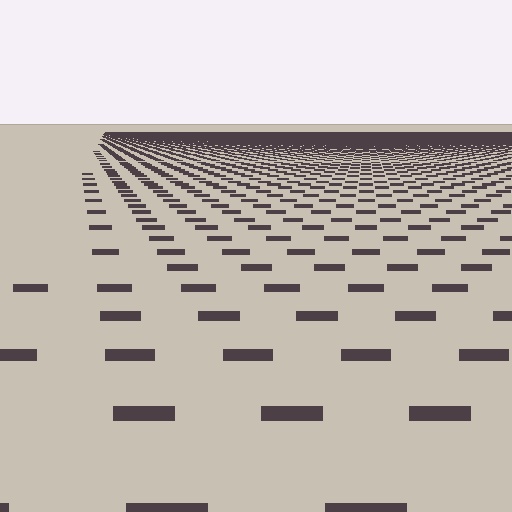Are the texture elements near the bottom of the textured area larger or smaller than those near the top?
Larger. Near the bottom, elements are closer to the viewer and appear at a bigger on-screen size.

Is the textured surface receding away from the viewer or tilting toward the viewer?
The surface is receding away from the viewer. Texture elements get smaller and denser toward the top.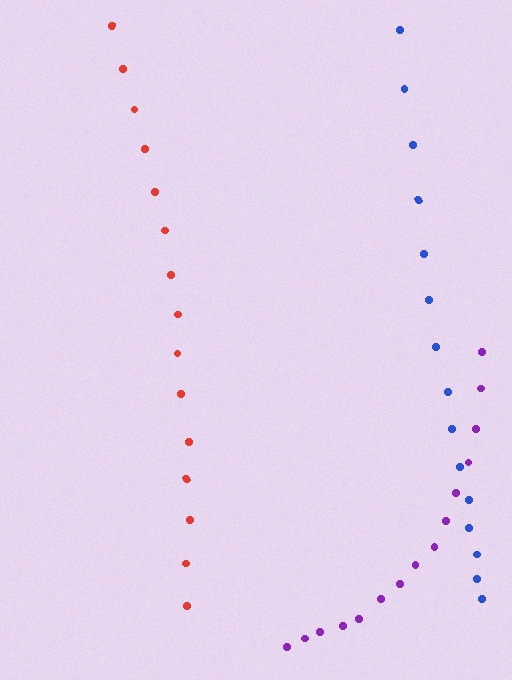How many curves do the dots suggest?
There are 3 distinct paths.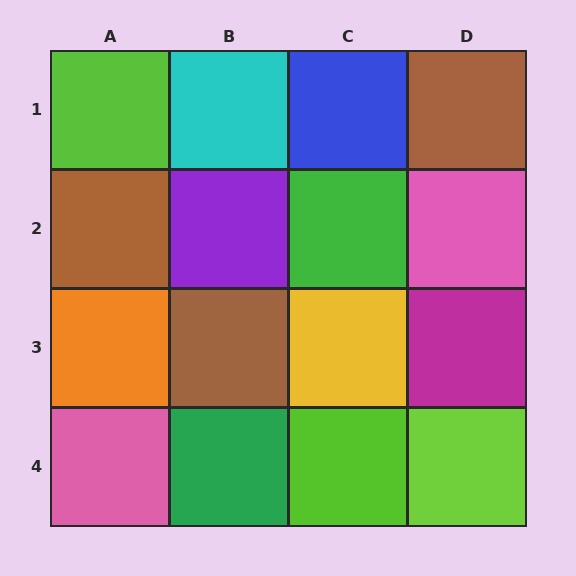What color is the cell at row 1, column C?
Blue.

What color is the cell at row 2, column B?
Purple.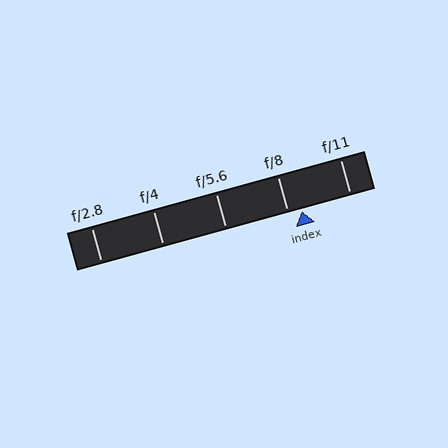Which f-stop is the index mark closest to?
The index mark is closest to f/8.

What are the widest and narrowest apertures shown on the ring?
The widest aperture shown is f/2.8 and the narrowest is f/11.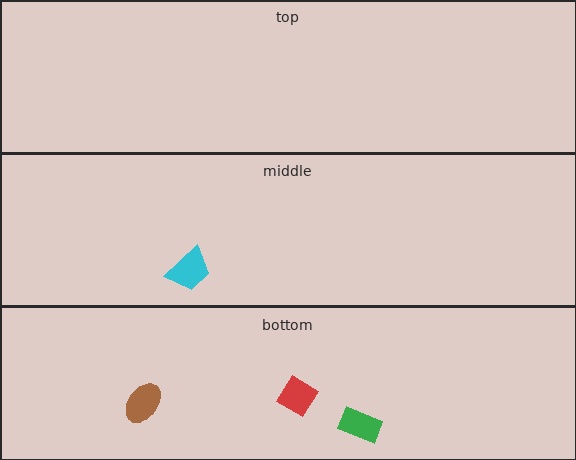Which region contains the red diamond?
The bottom region.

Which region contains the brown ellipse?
The bottom region.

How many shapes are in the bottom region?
3.